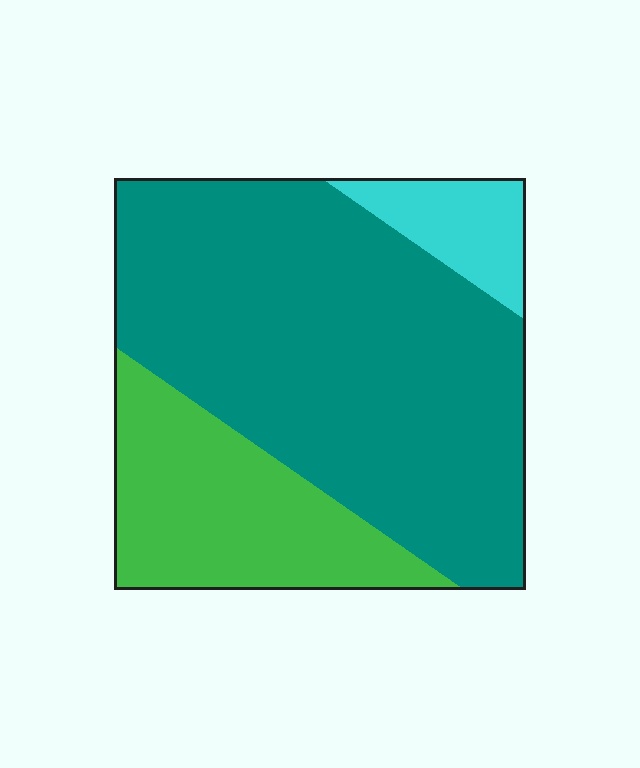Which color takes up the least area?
Cyan, at roughly 10%.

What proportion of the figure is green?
Green covers 25% of the figure.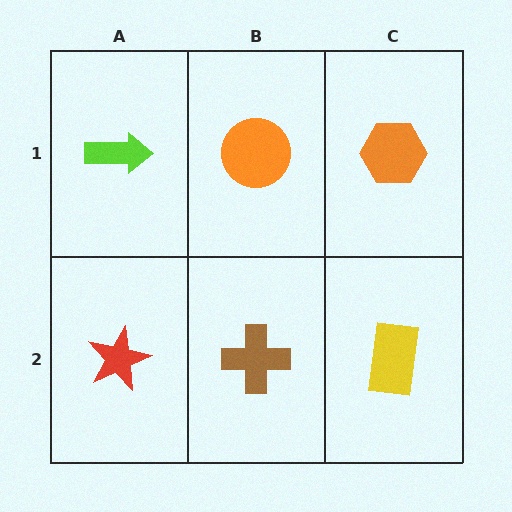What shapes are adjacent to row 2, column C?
An orange hexagon (row 1, column C), a brown cross (row 2, column B).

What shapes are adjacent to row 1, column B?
A brown cross (row 2, column B), a lime arrow (row 1, column A), an orange hexagon (row 1, column C).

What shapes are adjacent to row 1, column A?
A red star (row 2, column A), an orange circle (row 1, column B).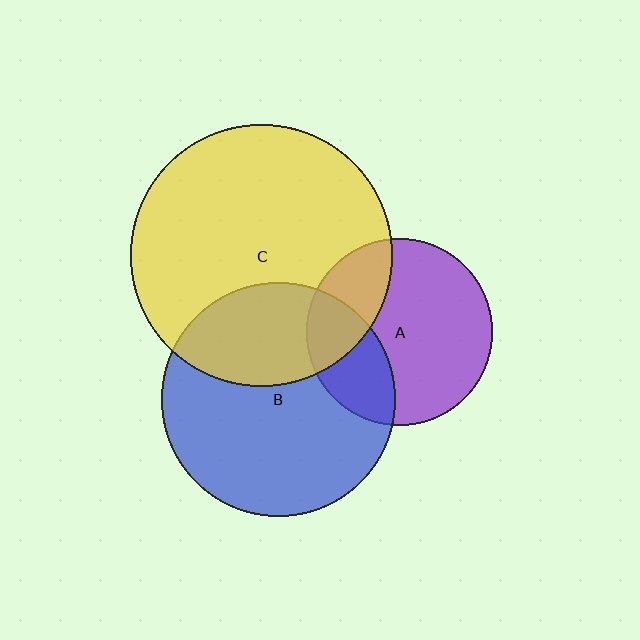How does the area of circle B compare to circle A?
Approximately 1.6 times.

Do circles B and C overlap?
Yes.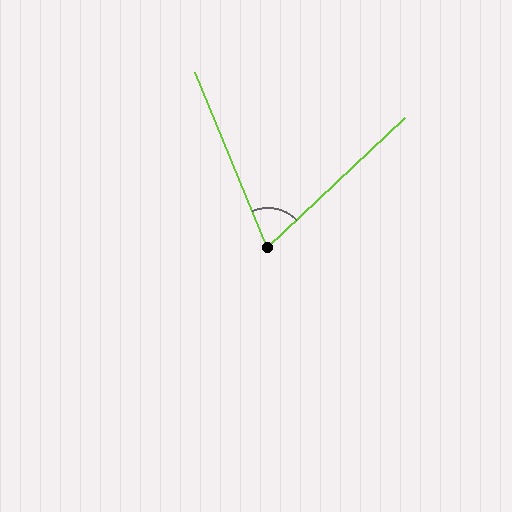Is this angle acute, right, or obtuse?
It is acute.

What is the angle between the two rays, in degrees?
Approximately 69 degrees.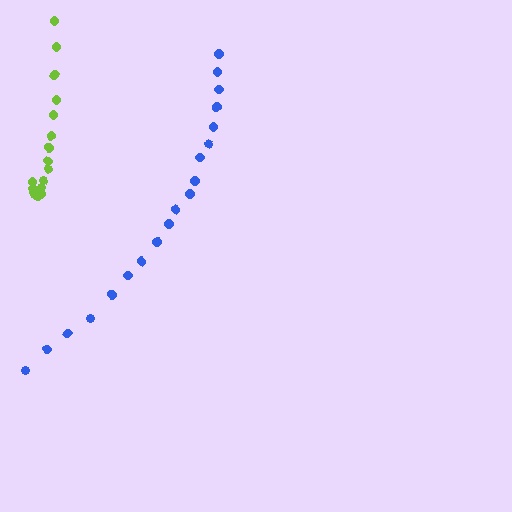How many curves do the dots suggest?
There are 2 distinct paths.